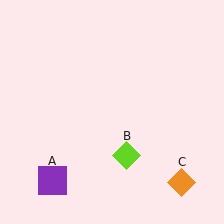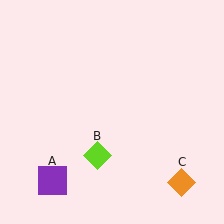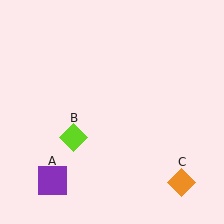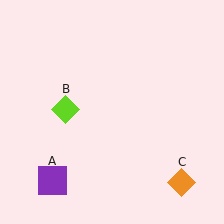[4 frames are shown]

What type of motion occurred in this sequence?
The lime diamond (object B) rotated clockwise around the center of the scene.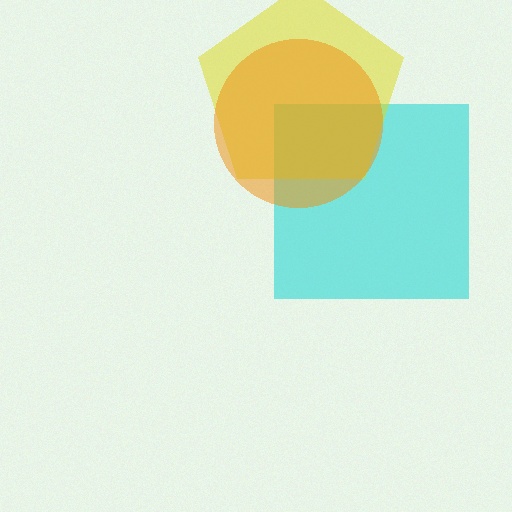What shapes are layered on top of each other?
The layered shapes are: a cyan square, a yellow pentagon, an orange circle.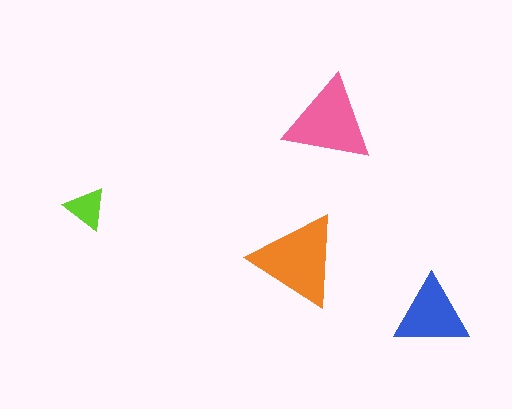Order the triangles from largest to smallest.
the orange one, the pink one, the blue one, the lime one.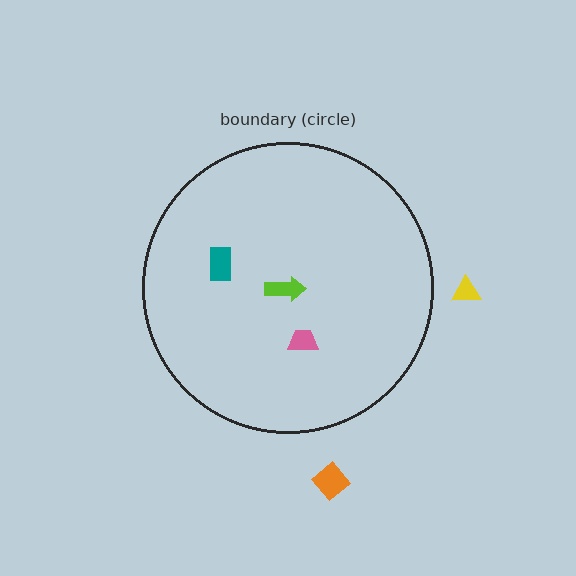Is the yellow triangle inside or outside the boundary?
Outside.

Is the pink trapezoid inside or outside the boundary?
Inside.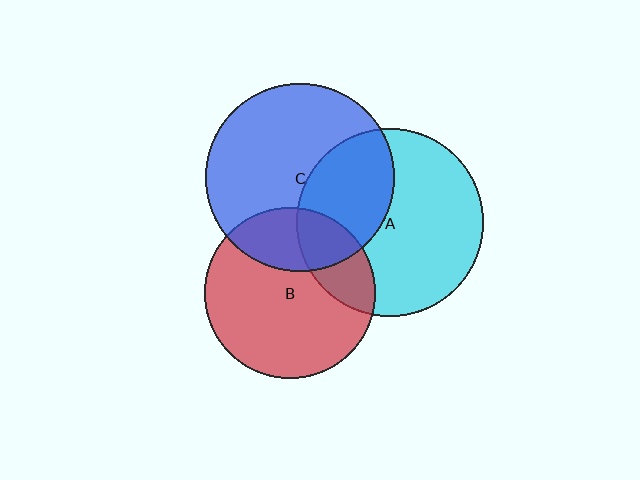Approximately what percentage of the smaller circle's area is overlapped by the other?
Approximately 20%.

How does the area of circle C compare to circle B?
Approximately 1.2 times.